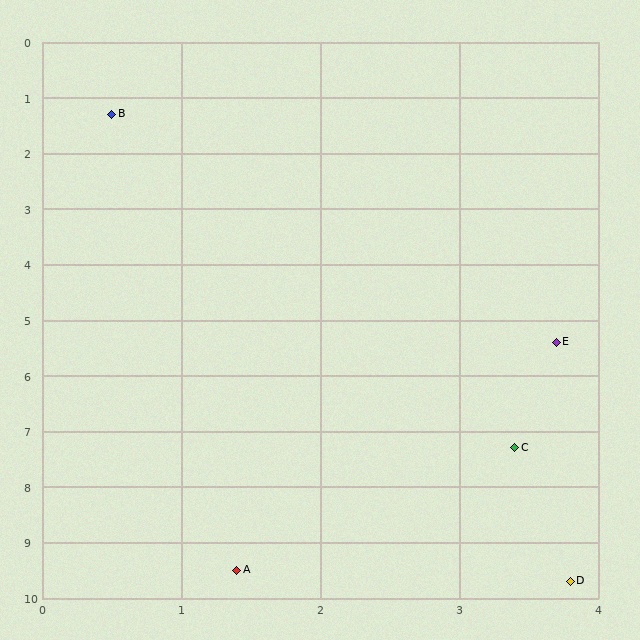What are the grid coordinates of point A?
Point A is at approximately (1.4, 9.5).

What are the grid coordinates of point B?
Point B is at approximately (0.5, 1.3).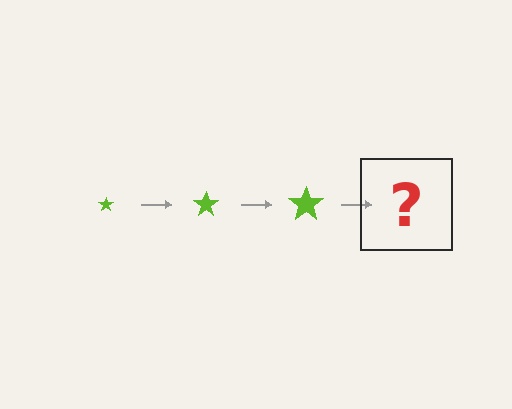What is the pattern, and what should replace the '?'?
The pattern is that the star gets progressively larger each step. The '?' should be a lime star, larger than the previous one.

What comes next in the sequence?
The next element should be a lime star, larger than the previous one.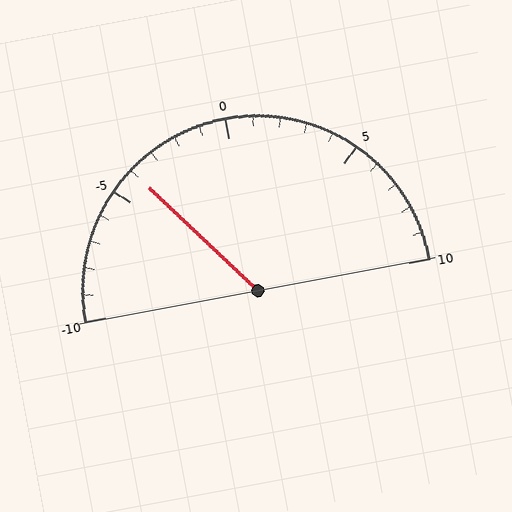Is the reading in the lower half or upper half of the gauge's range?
The reading is in the lower half of the range (-10 to 10).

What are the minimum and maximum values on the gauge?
The gauge ranges from -10 to 10.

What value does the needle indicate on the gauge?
The needle indicates approximately -4.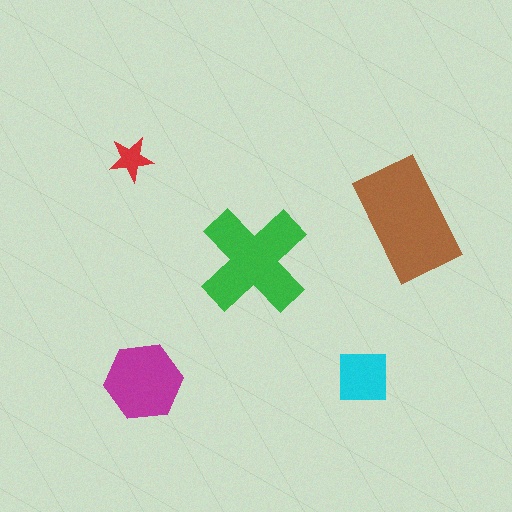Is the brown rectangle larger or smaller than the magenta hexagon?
Larger.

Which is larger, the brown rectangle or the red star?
The brown rectangle.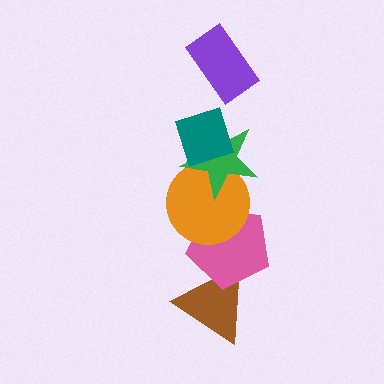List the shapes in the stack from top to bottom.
From top to bottom: the purple rectangle, the teal diamond, the green star, the orange circle, the pink pentagon, the brown triangle.